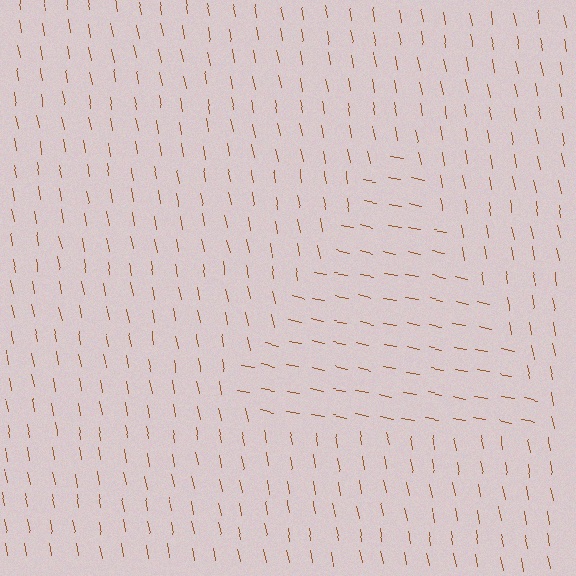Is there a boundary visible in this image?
Yes, there is a texture boundary formed by a change in line orientation.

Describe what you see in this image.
The image is filled with small brown line segments. A triangle region in the image has lines oriented differently from the surrounding lines, creating a visible texture boundary.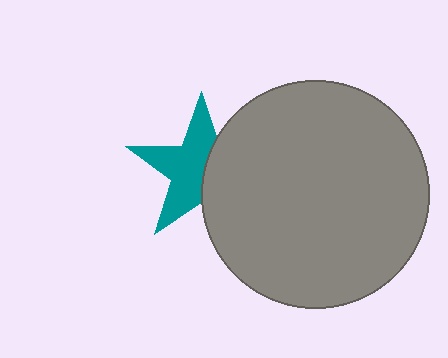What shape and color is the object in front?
The object in front is a gray circle.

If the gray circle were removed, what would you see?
You would see the complete teal star.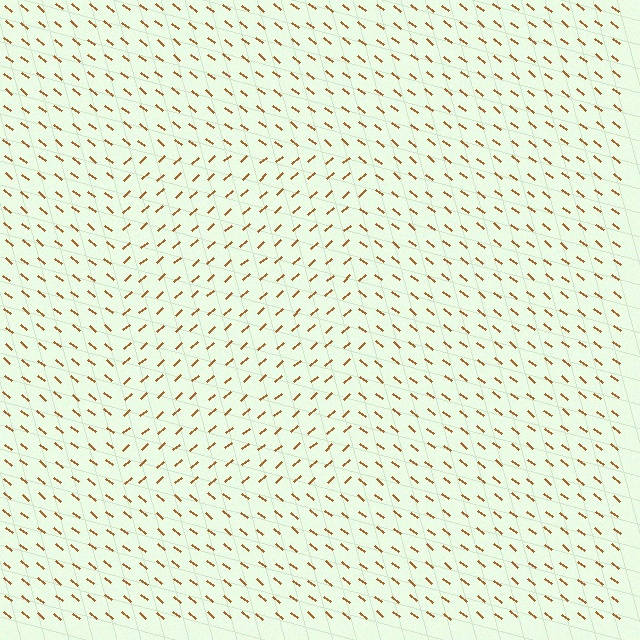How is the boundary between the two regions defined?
The boundary is defined purely by a change in line orientation (approximately 80 degrees difference). All lines are the same color and thickness.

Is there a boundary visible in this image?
Yes, there is a texture boundary formed by a change in line orientation.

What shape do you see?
I see a rectangle.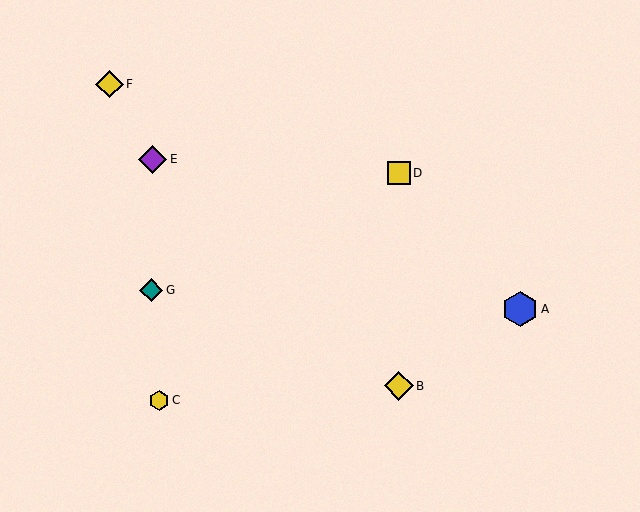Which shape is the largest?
The blue hexagon (labeled A) is the largest.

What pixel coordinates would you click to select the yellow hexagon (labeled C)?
Click at (159, 400) to select the yellow hexagon C.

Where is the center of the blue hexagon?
The center of the blue hexagon is at (520, 309).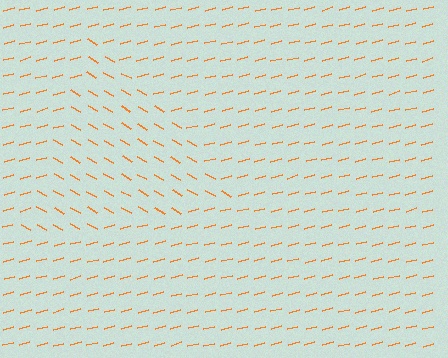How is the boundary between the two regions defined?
The boundary is defined purely by a change in line orientation (approximately 45 degrees difference). All lines are the same color and thickness.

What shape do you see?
I see a triangle.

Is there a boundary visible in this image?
Yes, there is a texture boundary formed by a change in line orientation.